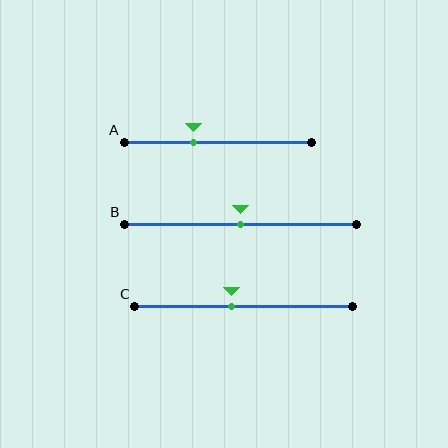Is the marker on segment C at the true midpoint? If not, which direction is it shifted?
No, the marker on segment C is shifted to the left by about 6% of the segment length.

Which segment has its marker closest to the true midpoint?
Segment B has its marker closest to the true midpoint.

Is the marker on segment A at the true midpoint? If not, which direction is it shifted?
No, the marker on segment A is shifted to the left by about 13% of the segment length.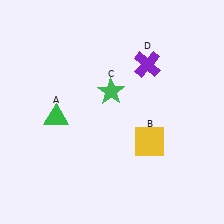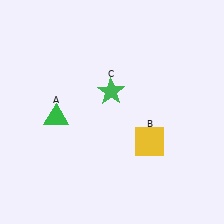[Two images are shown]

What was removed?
The purple cross (D) was removed in Image 2.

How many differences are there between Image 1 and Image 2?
There is 1 difference between the two images.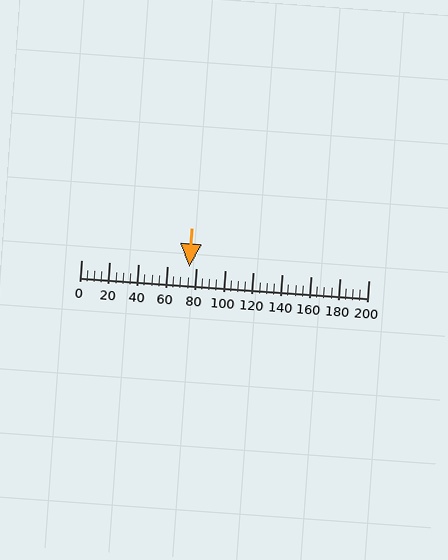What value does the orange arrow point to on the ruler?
The orange arrow points to approximately 75.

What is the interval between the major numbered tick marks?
The major tick marks are spaced 20 units apart.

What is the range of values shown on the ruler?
The ruler shows values from 0 to 200.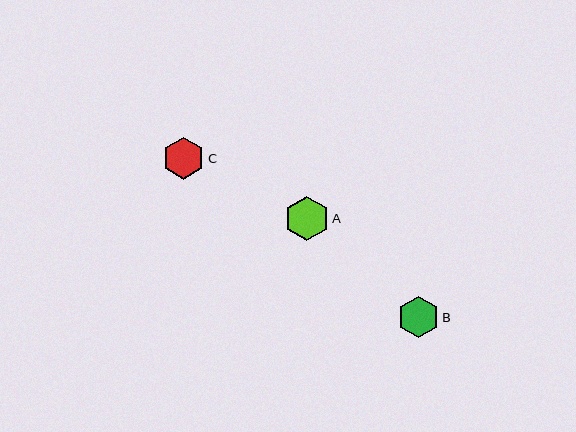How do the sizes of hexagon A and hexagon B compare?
Hexagon A and hexagon B are approximately the same size.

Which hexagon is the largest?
Hexagon A is the largest with a size of approximately 45 pixels.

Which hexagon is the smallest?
Hexagon B is the smallest with a size of approximately 41 pixels.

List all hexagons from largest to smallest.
From largest to smallest: A, C, B.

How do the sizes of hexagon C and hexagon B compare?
Hexagon C and hexagon B are approximately the same size.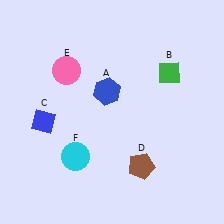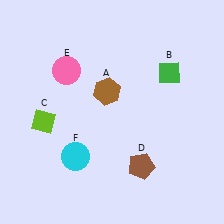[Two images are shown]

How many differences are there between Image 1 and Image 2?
There are 2 differences between the two images.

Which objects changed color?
A changed from blue to brown. C changed from blue to lime.